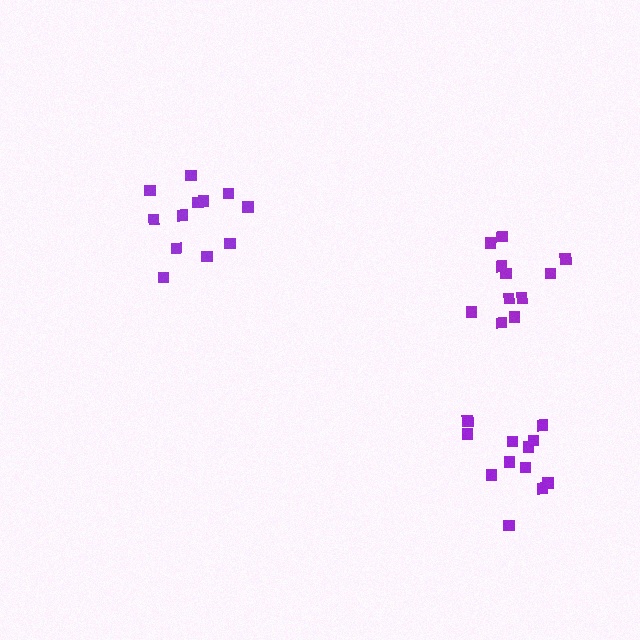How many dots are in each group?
Group 1: 12 dots, Group 2: 11 dots, Group 3: 12 dots (35 total).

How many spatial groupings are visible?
There are 3 spatial groupings.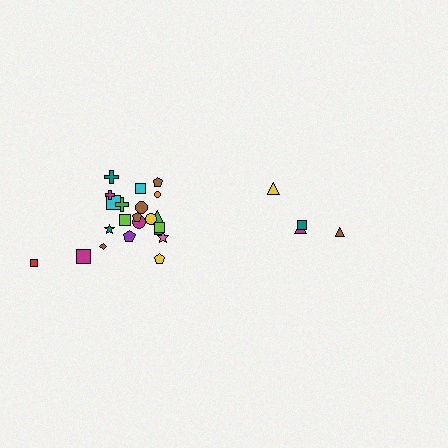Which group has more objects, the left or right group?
The left group.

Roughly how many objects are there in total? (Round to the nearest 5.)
Roughly 25 objects in total.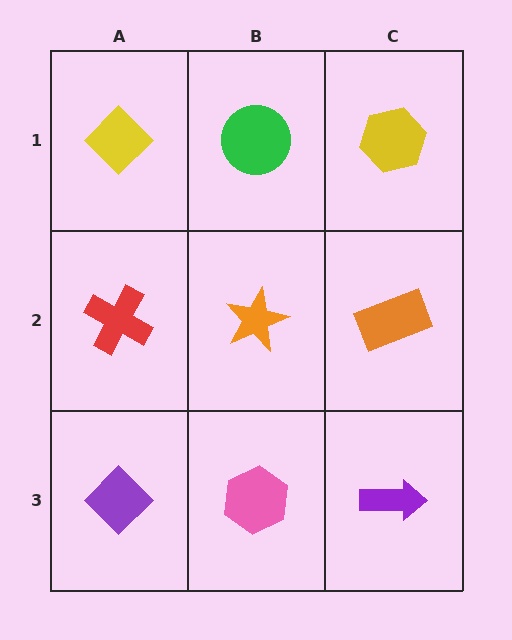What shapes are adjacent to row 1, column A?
A red cross (row 2, column A), a green circle (row 1, column B).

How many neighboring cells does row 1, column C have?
2.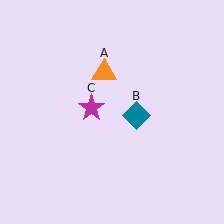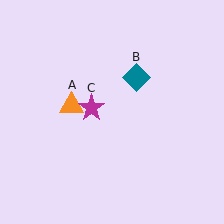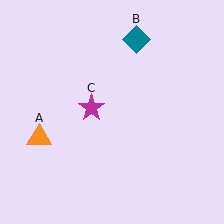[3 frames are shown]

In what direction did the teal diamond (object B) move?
The teal diamond (object B) moved up.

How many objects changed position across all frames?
2 objects changed position: orange triangle (object A), teal diamond (object B).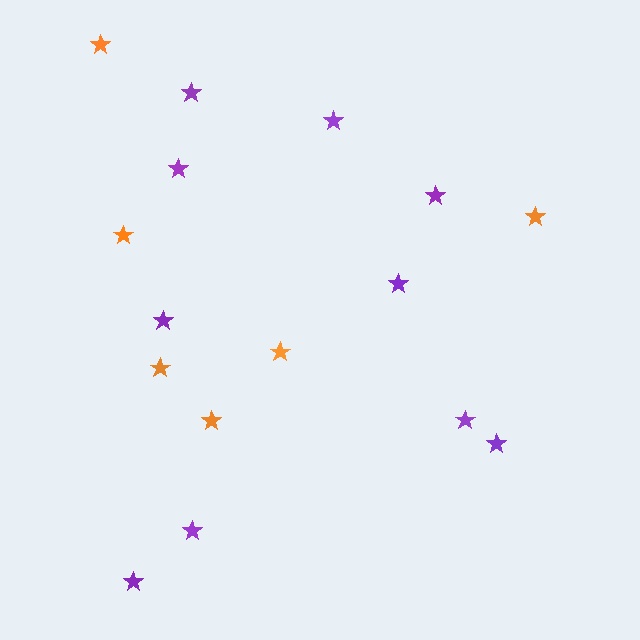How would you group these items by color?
There are 2 groups: one group of purple stars (10) and one group of orange stars (6).